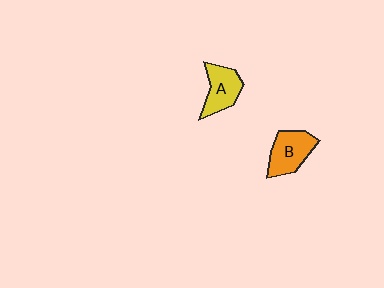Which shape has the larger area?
Shape B (orange).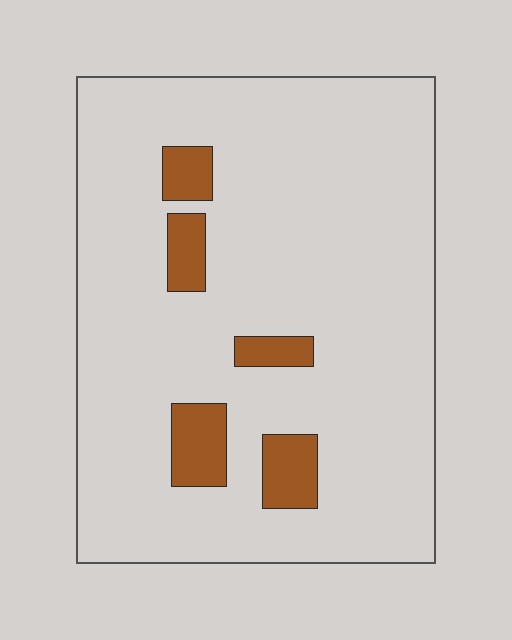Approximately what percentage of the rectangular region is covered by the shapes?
Approximately 10%.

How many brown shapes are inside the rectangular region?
5.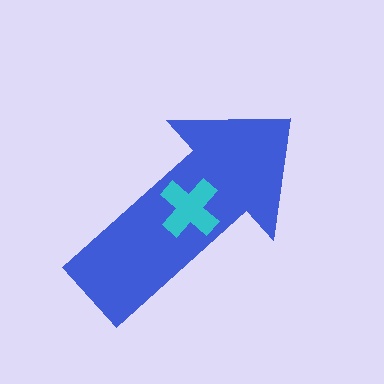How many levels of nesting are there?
2.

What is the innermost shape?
The cyan cross.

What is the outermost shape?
The blue arrow.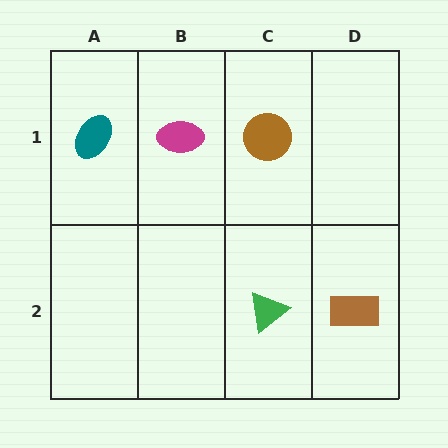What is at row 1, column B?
A magenta ellipse.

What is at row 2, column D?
A brown rectangle.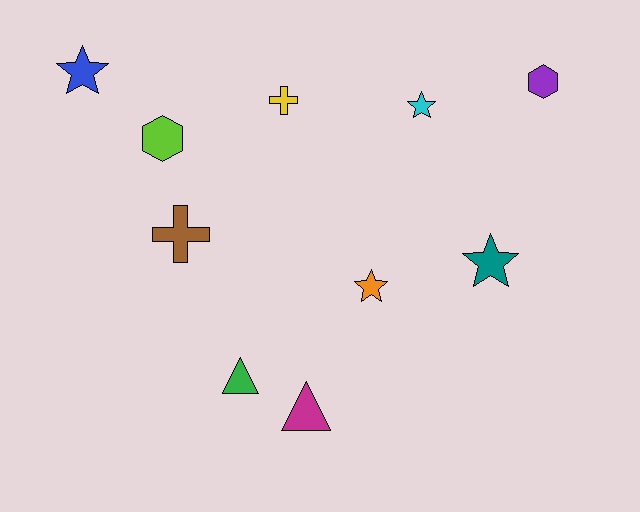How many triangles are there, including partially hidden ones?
There are 2 triangles.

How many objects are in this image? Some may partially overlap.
There are 10 objects.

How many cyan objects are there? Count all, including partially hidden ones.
There is 1 cyan object.